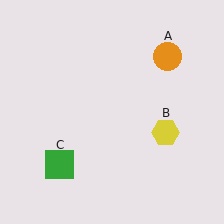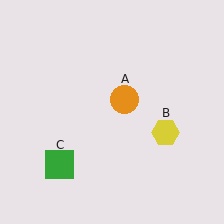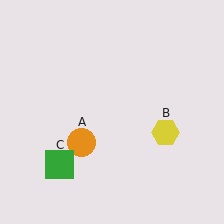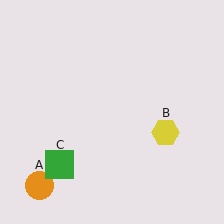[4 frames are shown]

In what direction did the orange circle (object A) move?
The orange circle (object A) moved down and to the left.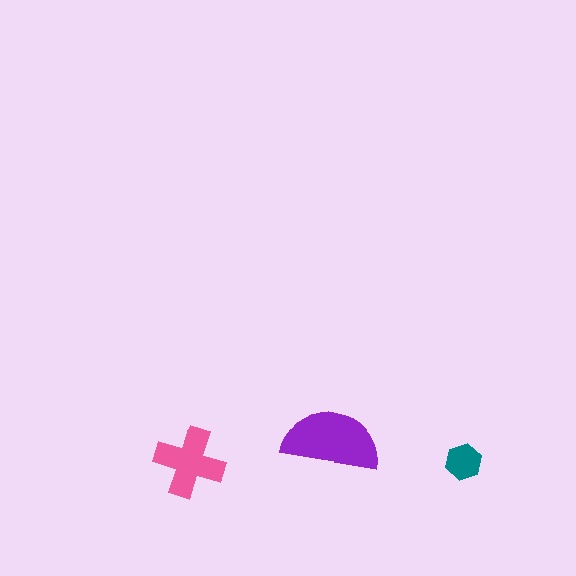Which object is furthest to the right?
The teal hexagon is rightmost.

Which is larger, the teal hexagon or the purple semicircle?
The purple semicircle.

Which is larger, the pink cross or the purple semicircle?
The purple semicircle.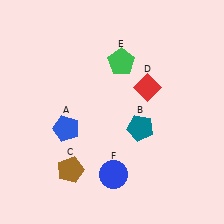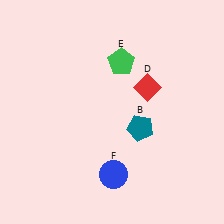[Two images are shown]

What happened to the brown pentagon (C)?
The brown pentagon (C) was removed in Image 2. It was in the bottom-left area of Image 1.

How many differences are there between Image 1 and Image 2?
There are 2 differences between the two images.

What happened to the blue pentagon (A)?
The blue pentagon (A) was removed in Image 2. It was in the bottom-left area of Image 1.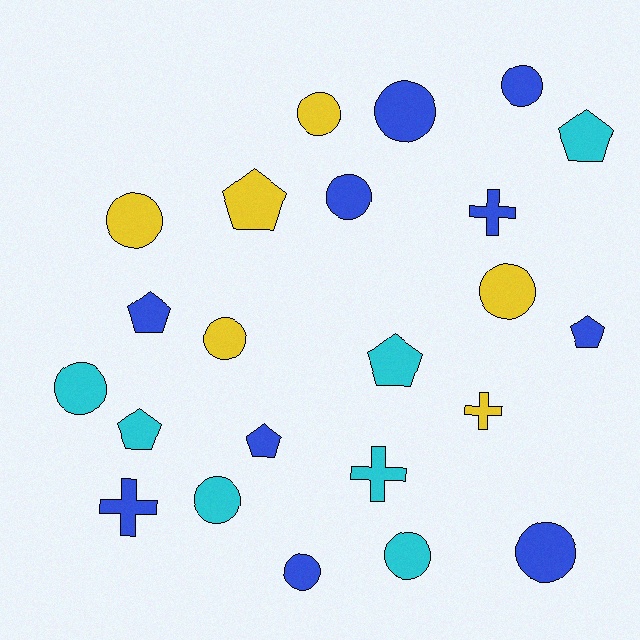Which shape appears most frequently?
Circle, with 12 objects.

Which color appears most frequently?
Blue, with 10 objects.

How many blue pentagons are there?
There are 3 blue pentagons.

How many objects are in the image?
There are 23 objects.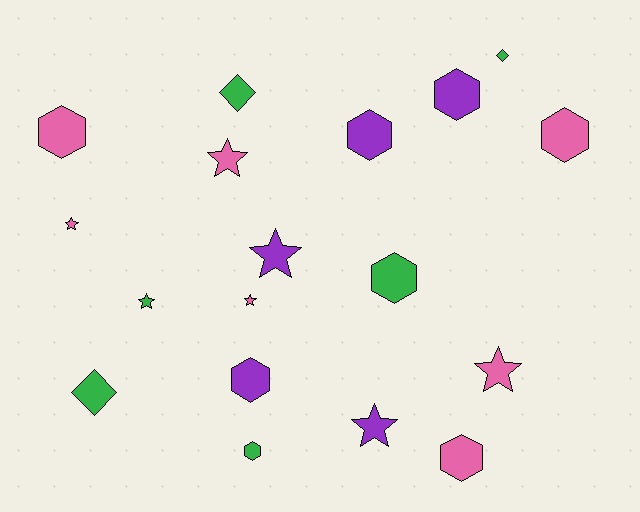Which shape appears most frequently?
Hexagon, with 8 objects.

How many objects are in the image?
There are 18 objects.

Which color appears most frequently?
Pink, with 7 objects.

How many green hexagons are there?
There are 2 green hexagons.